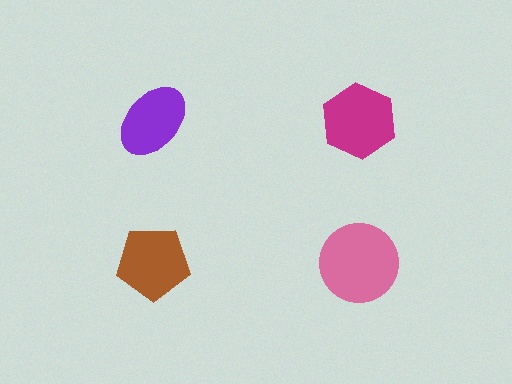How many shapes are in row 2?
2 shapes.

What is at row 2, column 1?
A brown pentagon.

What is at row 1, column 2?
A magenta hexagon.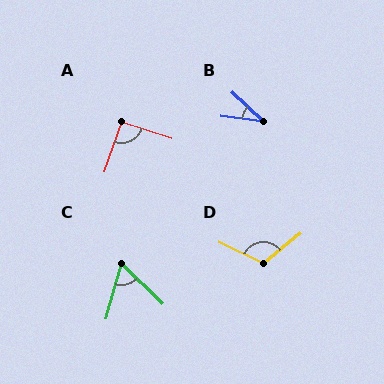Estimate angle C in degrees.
Approximately 60 degrees.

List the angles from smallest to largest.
B (36°), C (60°), A (92°), D (115°).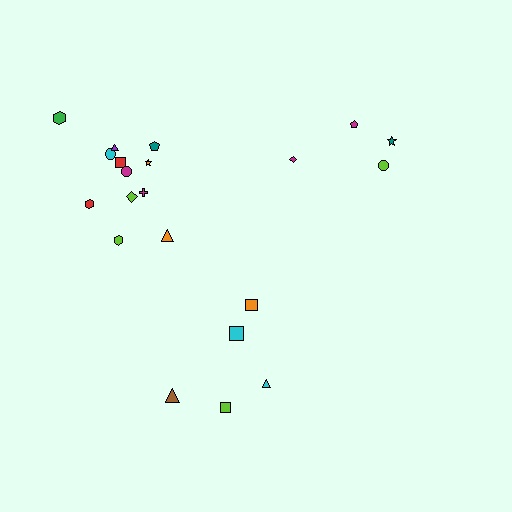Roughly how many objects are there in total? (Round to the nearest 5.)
Roughly 20 objects in total.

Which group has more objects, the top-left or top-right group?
The top-left group.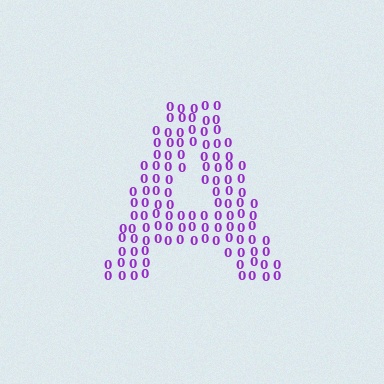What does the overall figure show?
The overall figure shows the letter A.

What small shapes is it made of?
It is made of small digit 0's.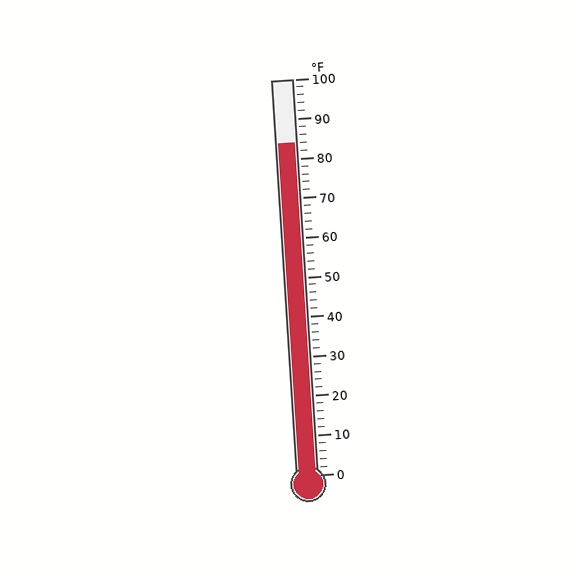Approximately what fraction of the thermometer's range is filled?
The thermometer is filled to approximately 85% of its range.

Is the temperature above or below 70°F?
The temperature is above 70°F.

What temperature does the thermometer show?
The thermometer shows approximately 84°F.